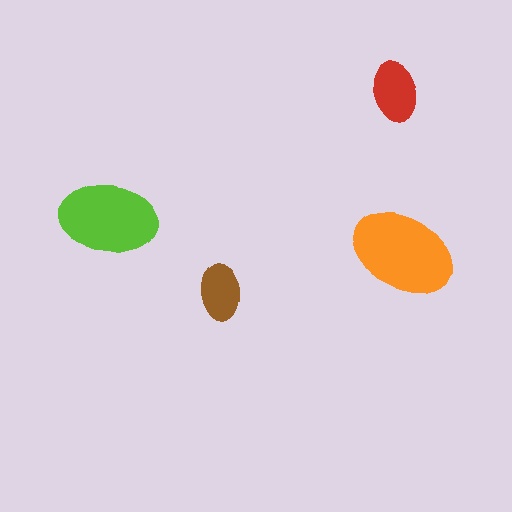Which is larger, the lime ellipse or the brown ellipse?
The lime one.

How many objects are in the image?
There are 4 objects in the image.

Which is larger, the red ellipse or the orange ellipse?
The orange one.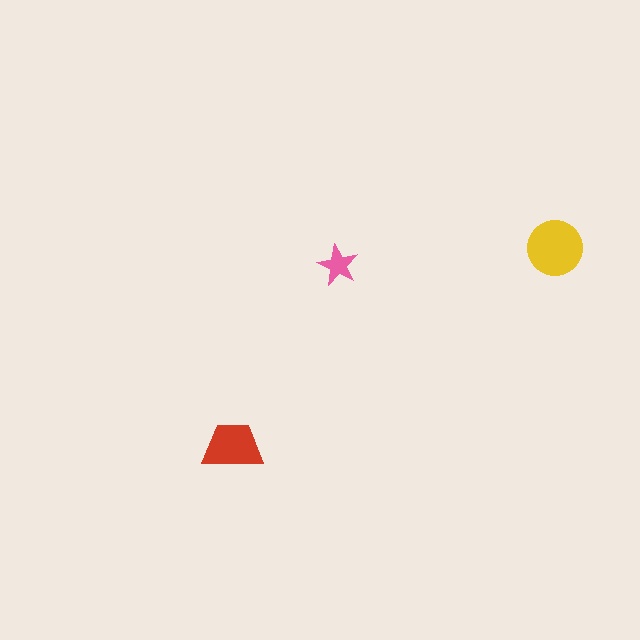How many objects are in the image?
There are 3 objects in the image.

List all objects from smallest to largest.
The pink star, the red trapezoid, the yellow circle.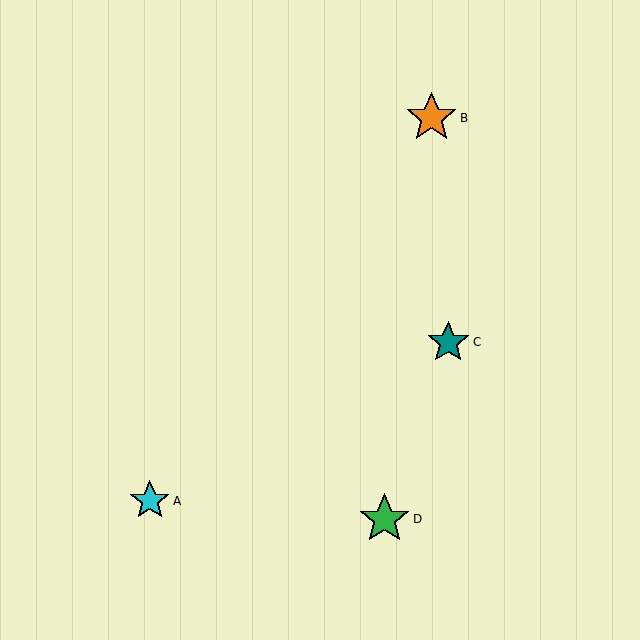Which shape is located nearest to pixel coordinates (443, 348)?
The teal star (labeled C) at (448, 342) is nearest to that location.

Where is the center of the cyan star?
The center of the cyan star is at (150, 501).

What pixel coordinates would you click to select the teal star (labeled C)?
Click at (448, 342) to select the teal star C.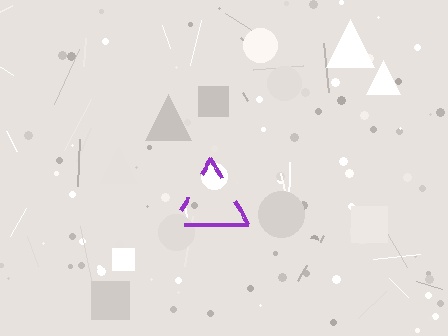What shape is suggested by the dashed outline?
The dashed outline suggests a triangle.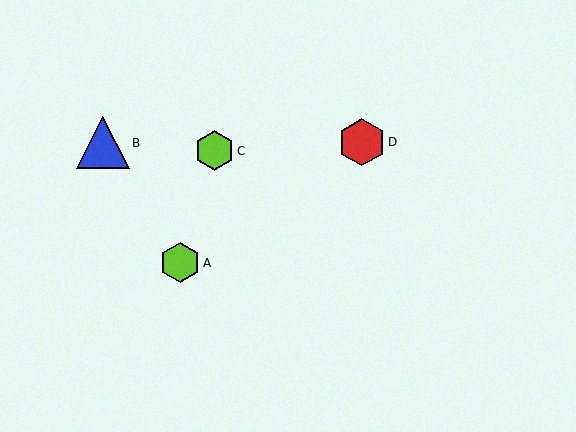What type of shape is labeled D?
Shape D is a red hexagon.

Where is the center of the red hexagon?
The center of the red hexagon is at (362, 142).